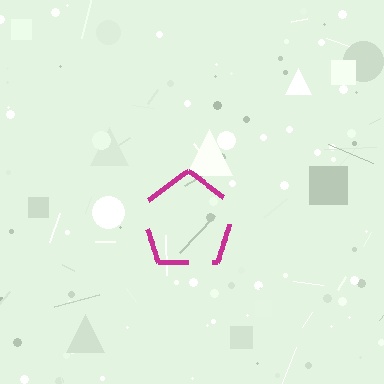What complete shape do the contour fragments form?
The contour fragments form a pentagon.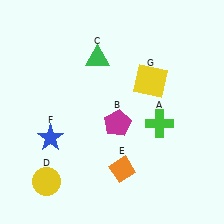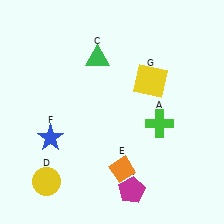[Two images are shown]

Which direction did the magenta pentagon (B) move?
The magenta pentagon (B) moved down.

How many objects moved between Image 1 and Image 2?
1 object moved between the two images.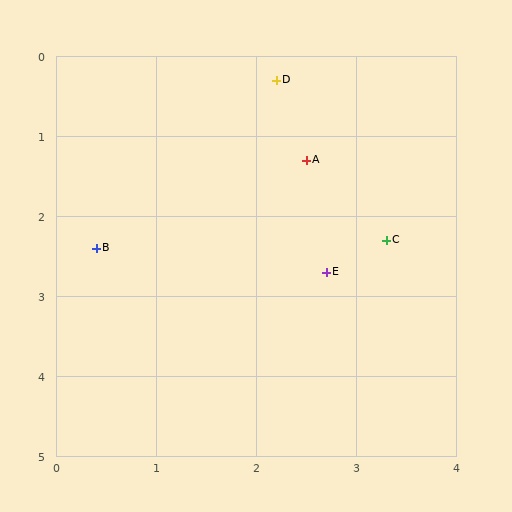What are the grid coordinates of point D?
Point D is at approximately (2.2, 0.3).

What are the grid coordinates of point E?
Point E is at approximately (2.7, 2.7).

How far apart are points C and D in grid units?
Points C and D are about 2.3 grid units apart.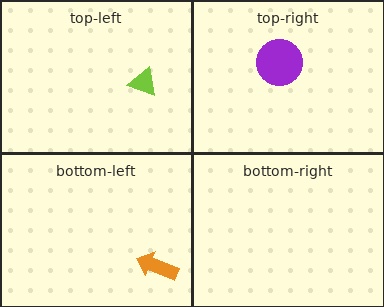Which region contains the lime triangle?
The top-left region.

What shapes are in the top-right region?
The purple circle.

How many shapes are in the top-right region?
1.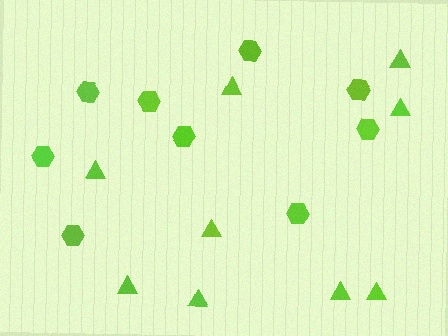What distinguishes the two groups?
There are 2 groups: one group of hexagons (9) and one group of triangles (9).